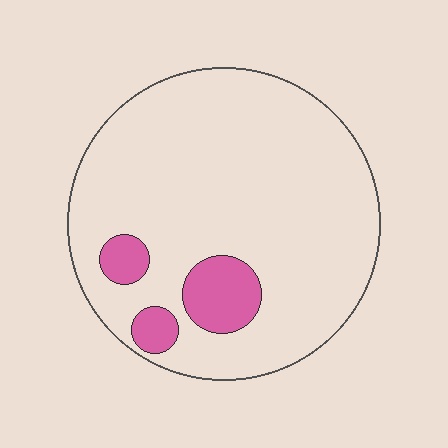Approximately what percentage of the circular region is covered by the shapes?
Approximately 10%.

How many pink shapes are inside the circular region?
3.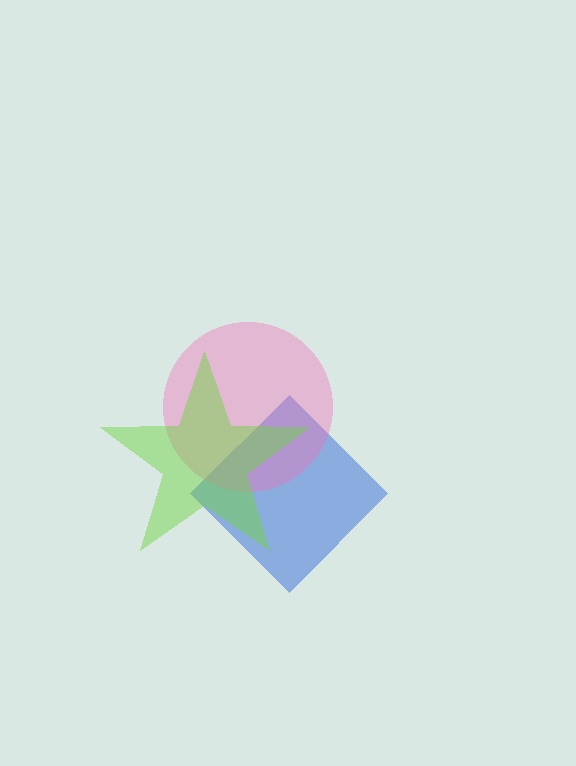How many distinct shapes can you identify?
There are 3 distinct shapes: a blue diamond, a pink circle, a lime star.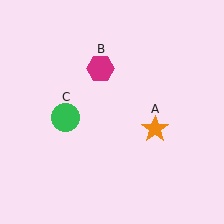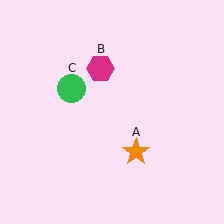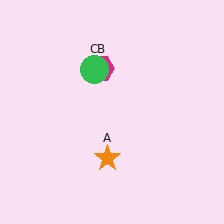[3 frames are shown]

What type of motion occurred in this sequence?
The orange star (object A), green circle (object C) rotated clockwise around the center of the scene.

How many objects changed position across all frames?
2 objects changed position: orange star (object A), green circle (object C).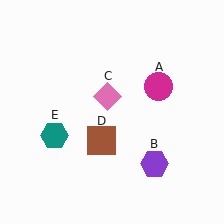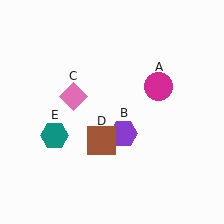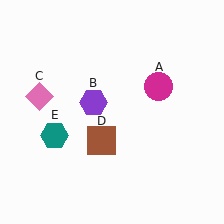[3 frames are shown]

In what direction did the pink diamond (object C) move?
The pink diamond (object C) moved left.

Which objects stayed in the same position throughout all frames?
Magenta circle (object A) and brown square (object D) and teal hexagon (object E) remained stationary.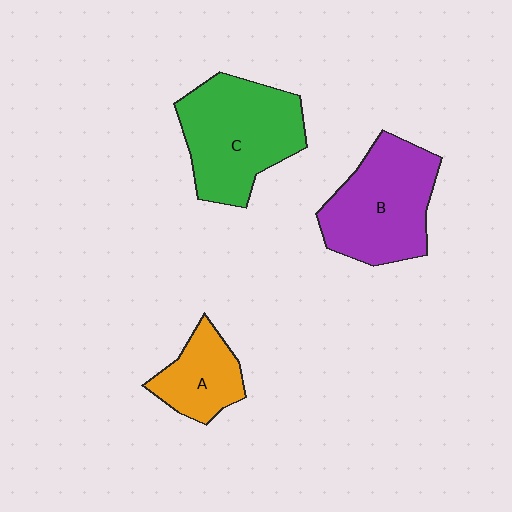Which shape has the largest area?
Shape C (green).